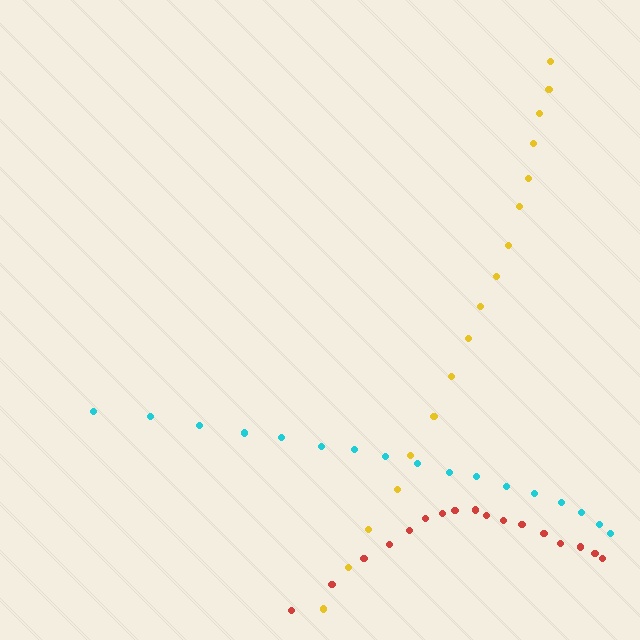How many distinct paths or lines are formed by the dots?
There are 3 distinct paths.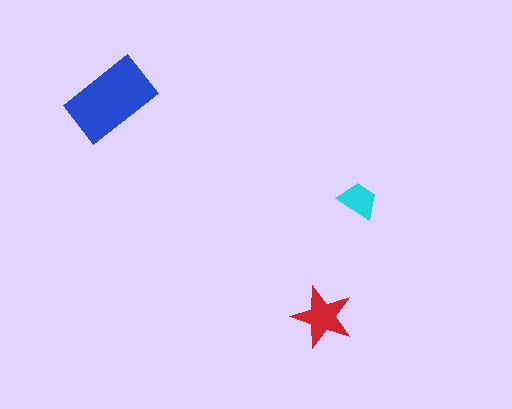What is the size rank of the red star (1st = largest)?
2nd.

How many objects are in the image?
There are 3 objects in the image.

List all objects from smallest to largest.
The cyan trapezoid, the red star, the blue rectangle.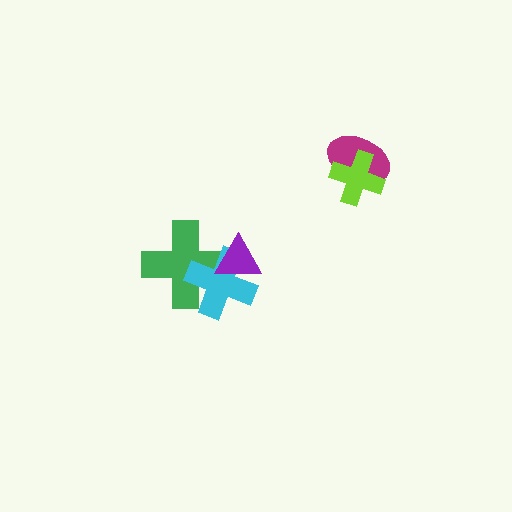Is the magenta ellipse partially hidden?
Yes, it is partially covered by another shape.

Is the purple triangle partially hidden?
No, no other shape covers it.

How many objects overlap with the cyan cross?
2 objects overlap with the cyan cross.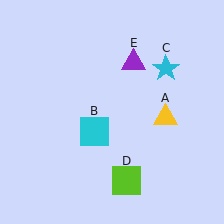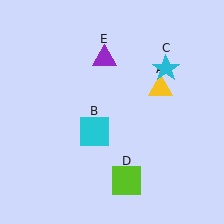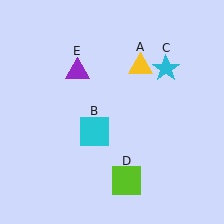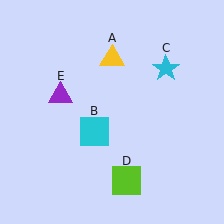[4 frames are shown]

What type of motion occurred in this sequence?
The yellow triangle (object A), purple triangle (object E) rotated counterclockwise around the center of the scene.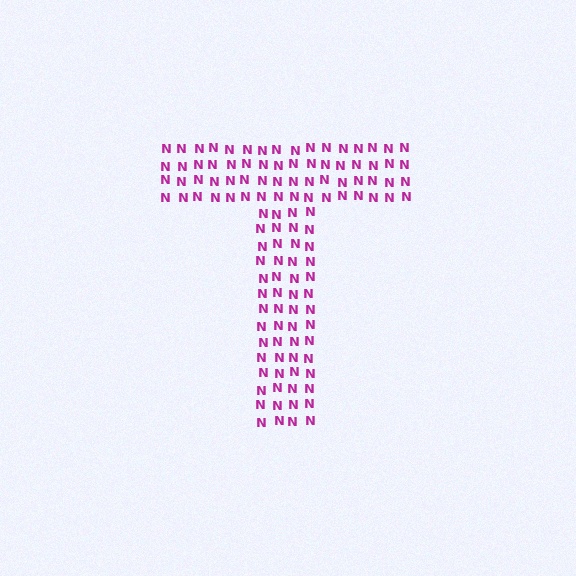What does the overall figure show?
The overall figure shows the letter T.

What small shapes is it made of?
It is made of small letter N's.